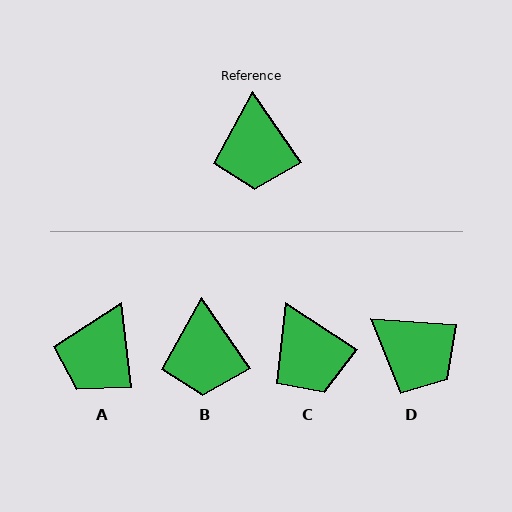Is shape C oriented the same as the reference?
No, it is off by about 22 degrees.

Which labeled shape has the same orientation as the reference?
B.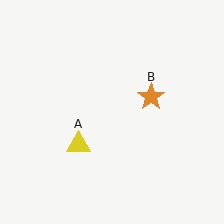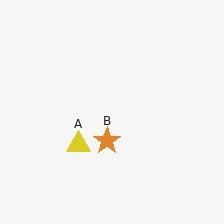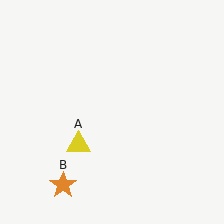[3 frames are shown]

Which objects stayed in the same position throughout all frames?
Yellow triangle (object A) remained stationary.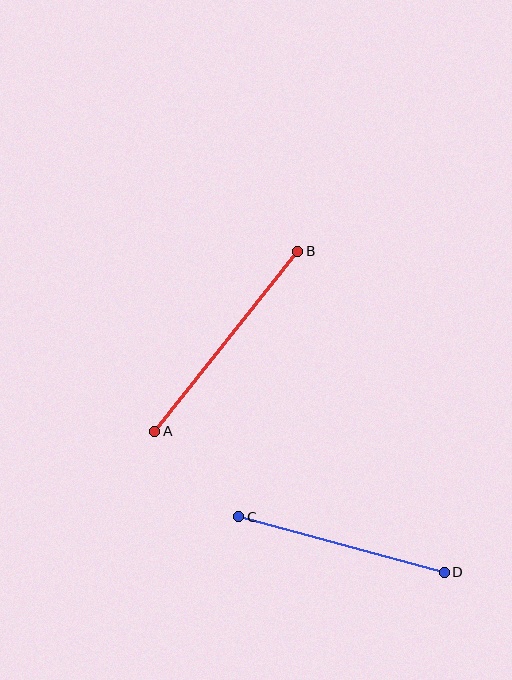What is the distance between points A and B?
The distance is approximately 230 pixels.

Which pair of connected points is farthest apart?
Points A and B are farthest apart.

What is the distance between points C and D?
The distance is approximately 212 pixels.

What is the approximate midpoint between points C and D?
The midpoint is at approximately (341, 544) pixels.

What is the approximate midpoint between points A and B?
The midpoint is at approximately (226, 341) pixels.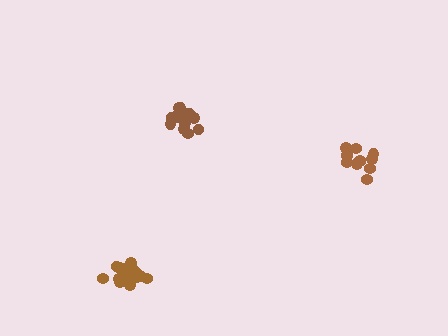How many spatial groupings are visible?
There are 3 spatial groupings.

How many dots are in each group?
Group 1: 15 dots, Group 2: 17 dots, Group 3: 11 dots (43 total).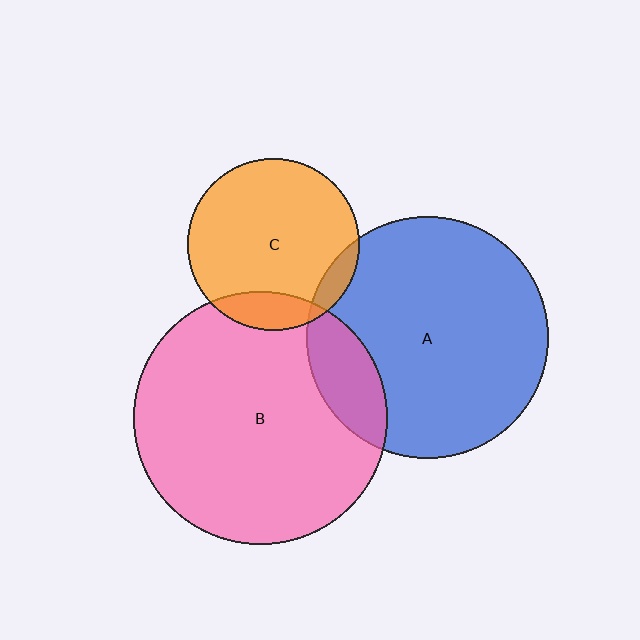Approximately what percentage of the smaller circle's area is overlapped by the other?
Approximately 10%.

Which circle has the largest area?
Circle B (pink).